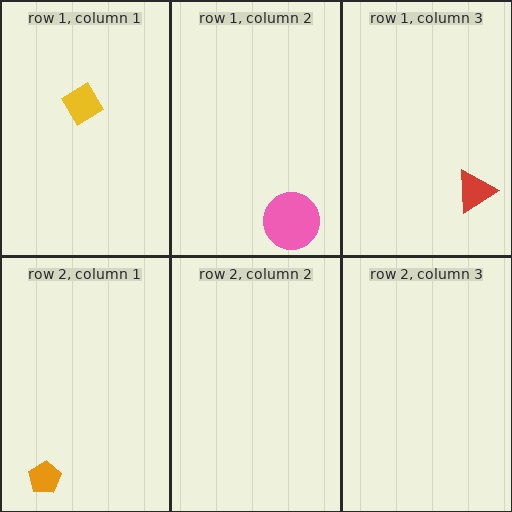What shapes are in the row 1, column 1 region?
The yellow diamond.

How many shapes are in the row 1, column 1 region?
1.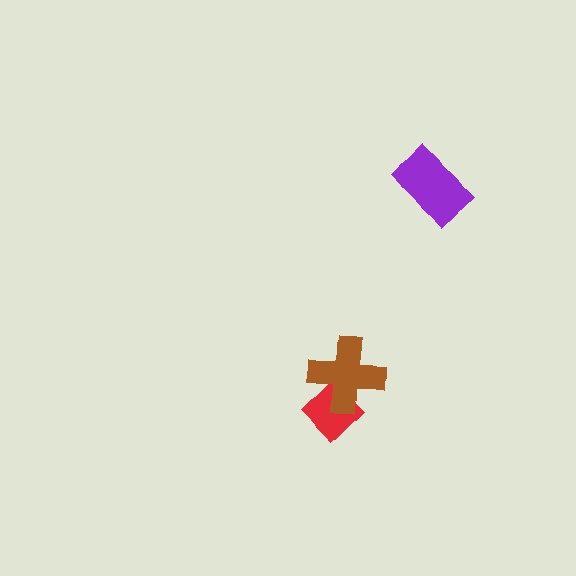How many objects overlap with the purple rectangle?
0 objects overlap with the purple rectangle.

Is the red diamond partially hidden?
Yes, it is partially covered by another shape.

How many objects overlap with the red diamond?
1 object overlaps with the red diamond.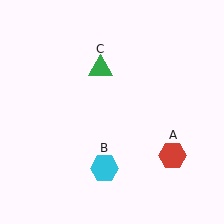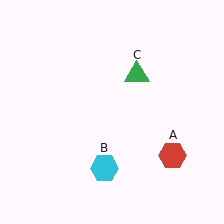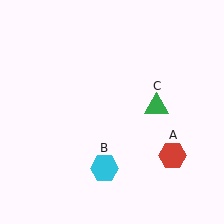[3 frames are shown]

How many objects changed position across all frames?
1 object changed position: green triangle (object C).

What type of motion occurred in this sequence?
The green triangle (object C) rotated clockwise around the center of the scene.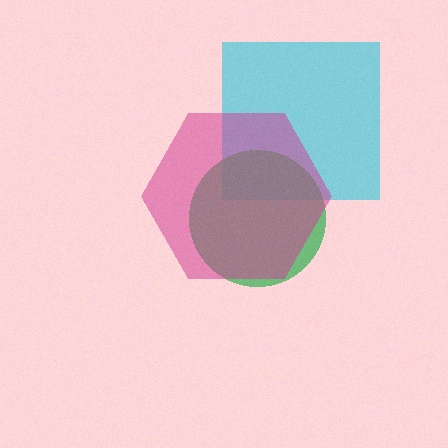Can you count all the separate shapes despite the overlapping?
Yes, there are 3 separate shapes.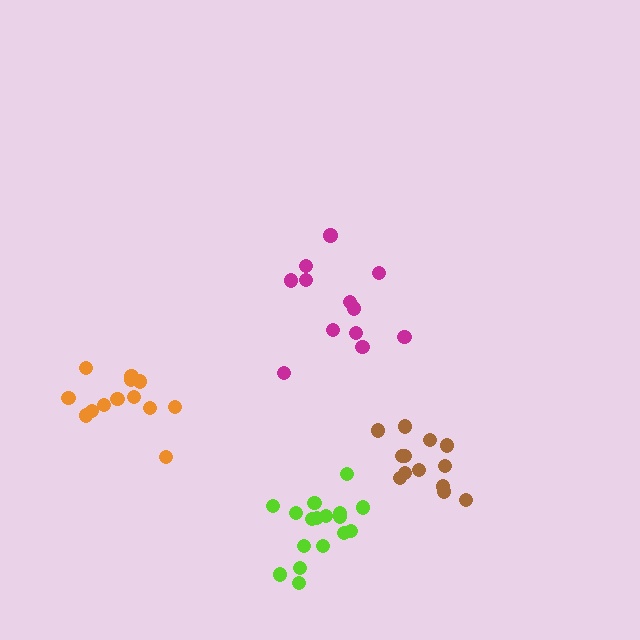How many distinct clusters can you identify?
There are 4 distinct clusters.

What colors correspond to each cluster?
The clusters are colored: lime, orange, brown, magenta.